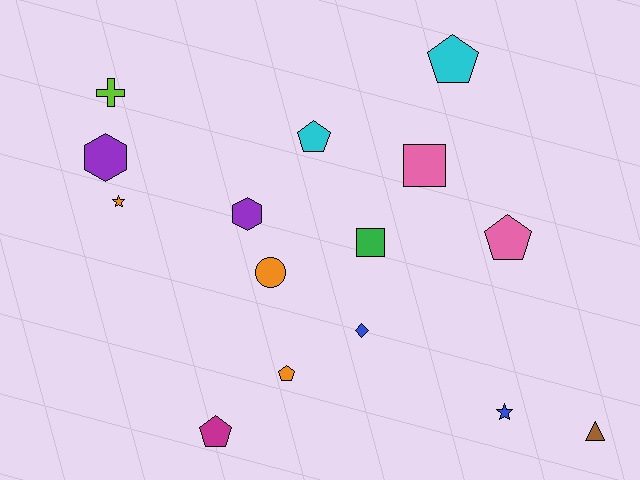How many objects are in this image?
There are 15 objects.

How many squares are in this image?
There are 2 squares.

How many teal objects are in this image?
There are no teal objects.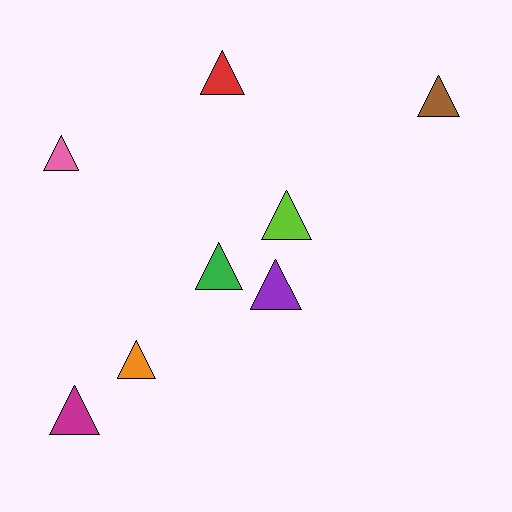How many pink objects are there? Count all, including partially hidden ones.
There is 1 pink object.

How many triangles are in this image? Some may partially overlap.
There are 8 triangles.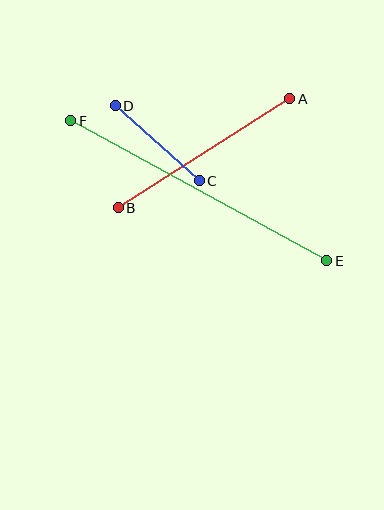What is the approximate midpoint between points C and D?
The midpoint is at approximately (157, 143) pixels.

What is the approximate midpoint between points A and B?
The midpoint is at approximately (204, 153) pixels.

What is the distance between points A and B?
The distance is approximately 203 pixels.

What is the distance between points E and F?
The distance is approximately 292 pixels.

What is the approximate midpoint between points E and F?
The midpoint is at approximately (199, 191) pixels.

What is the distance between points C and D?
The distance is approximately 113 pixels.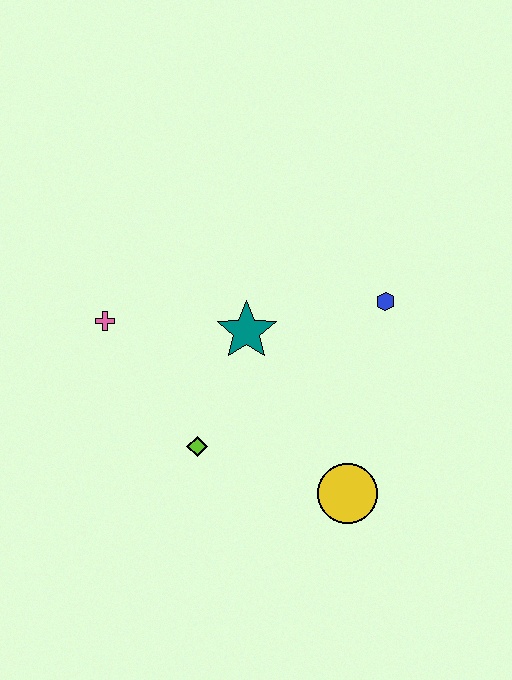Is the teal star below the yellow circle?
No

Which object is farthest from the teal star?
The yellow circle is farthest from the teal star.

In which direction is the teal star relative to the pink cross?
The teal star is to the right of the pink cross.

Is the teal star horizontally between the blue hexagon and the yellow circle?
No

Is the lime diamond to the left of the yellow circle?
Yes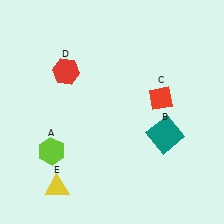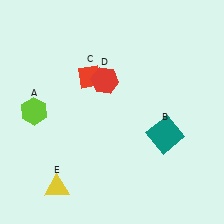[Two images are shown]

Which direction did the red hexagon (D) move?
The red hexagon (D) moved right.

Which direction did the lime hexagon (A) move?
The lime hexagon (A) moved up.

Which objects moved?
The objects that moved are: the lime hexagon (A), the red diamond (C), the red hexagon (D).